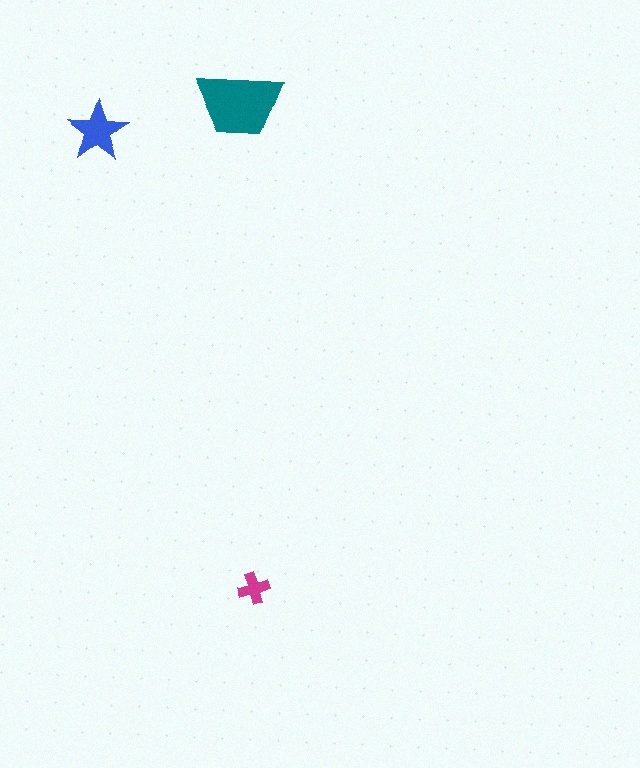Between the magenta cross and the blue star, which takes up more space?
The blue star.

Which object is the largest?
The teal trapezoid.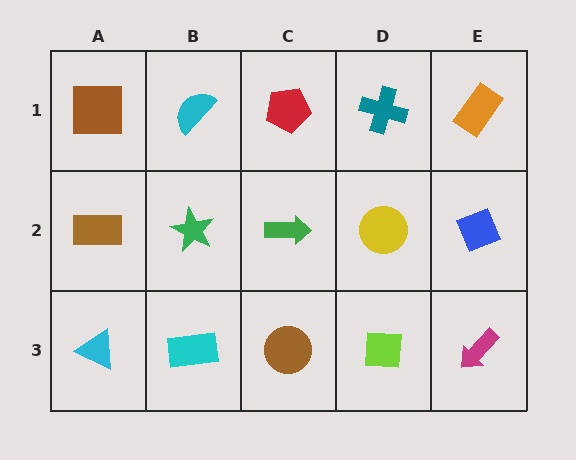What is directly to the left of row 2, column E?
A yellow circle.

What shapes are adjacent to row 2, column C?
A red pentagon (row 1, column C), a brown circle (row 3, column C), a green star (row 2, column B), a yellow circle (row 2, column D).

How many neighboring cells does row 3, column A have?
2.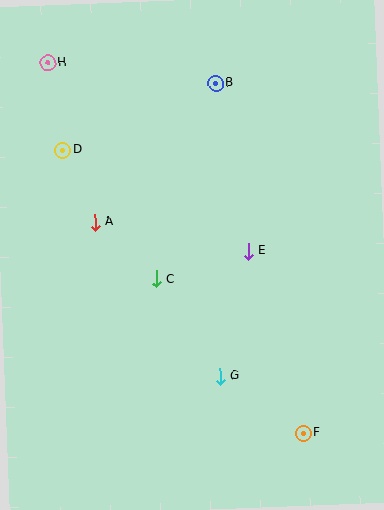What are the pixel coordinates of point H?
Point H is at (48, 63).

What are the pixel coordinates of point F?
Point F is at (303, 433).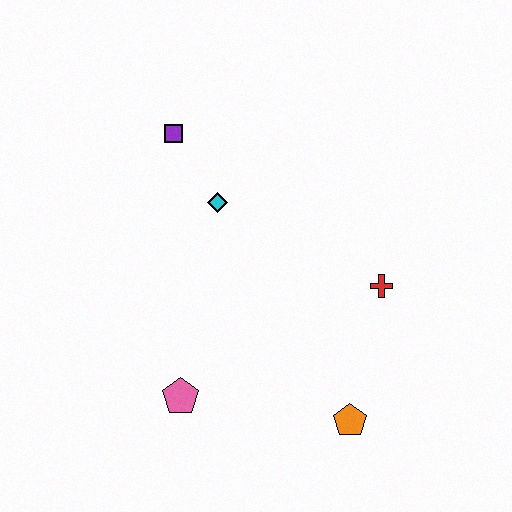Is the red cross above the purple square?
No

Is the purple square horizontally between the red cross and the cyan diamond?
No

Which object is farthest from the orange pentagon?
The purple square is farthest from the orange pentagon.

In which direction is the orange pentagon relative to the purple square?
The orange pentagon is below the purple square.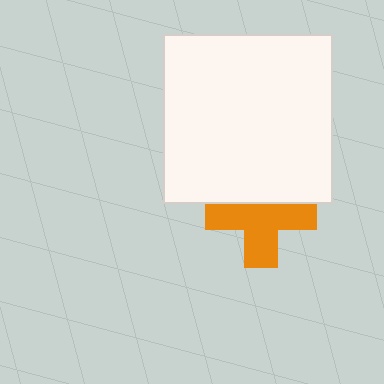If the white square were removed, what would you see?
You would see the complete orange cross.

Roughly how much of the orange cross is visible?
Most of it is visible (roughly 66%).